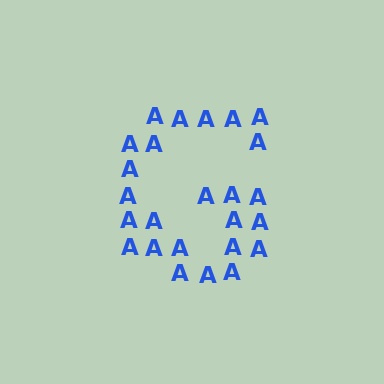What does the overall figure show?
The overall figure shows the letter G.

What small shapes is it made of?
It is made of small letter A's.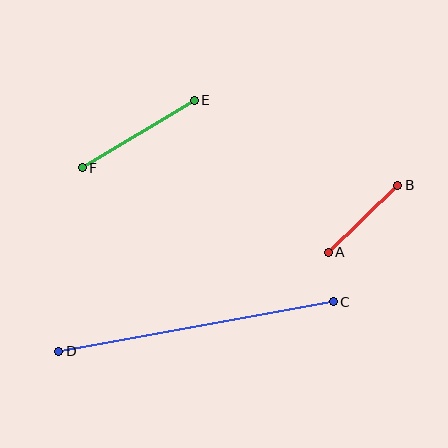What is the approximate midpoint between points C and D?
The midpoint is at approximately (196, 327) pixels.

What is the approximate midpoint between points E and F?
The midpoint is at approximately (138, 134) pixels.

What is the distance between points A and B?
The distance is approximately 96 pixels.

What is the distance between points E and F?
The distance is approximately 131 pixels.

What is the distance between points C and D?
The distance is approximately 279 pixels.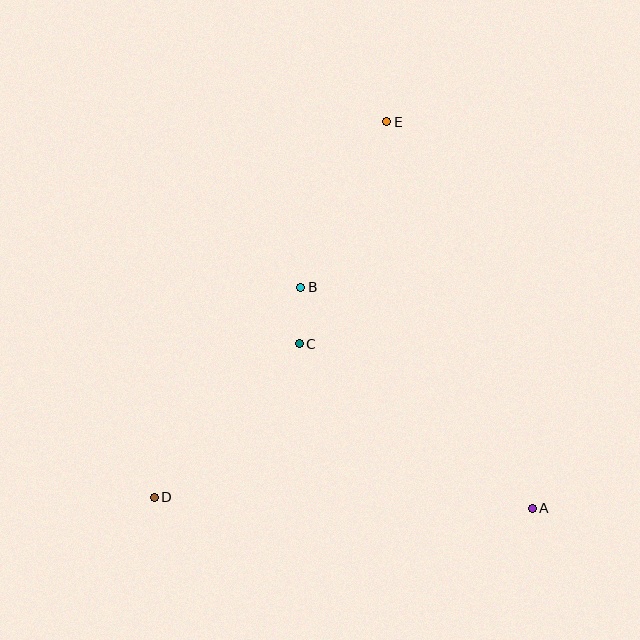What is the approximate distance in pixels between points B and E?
The distance between B and E is approximately 186 pixels.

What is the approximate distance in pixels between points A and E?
The distance between A and E is approximately 413 pixels.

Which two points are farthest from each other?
Points D and E are farthest from each other.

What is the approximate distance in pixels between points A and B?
The distance between A and B is approximately 320 pixels.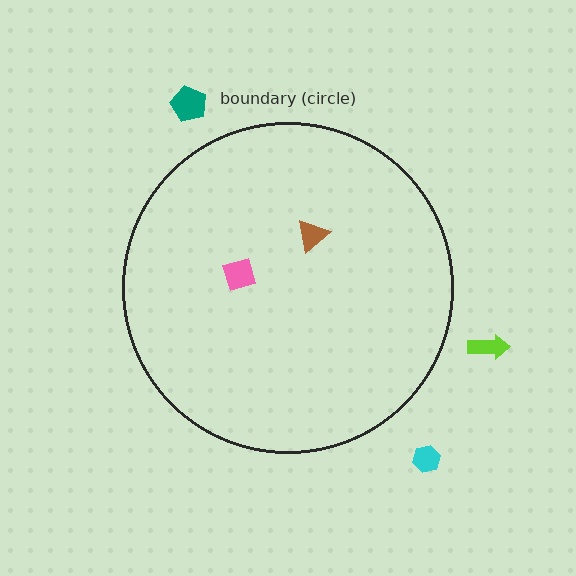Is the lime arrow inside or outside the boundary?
Outside.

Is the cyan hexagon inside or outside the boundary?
Outside.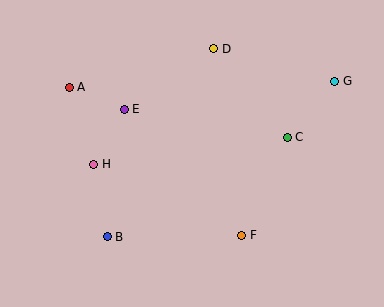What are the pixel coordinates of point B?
Point B is at (107, 237).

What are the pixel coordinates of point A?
Point A is at (69, 87).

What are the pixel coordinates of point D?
Point D is at (214, 49).